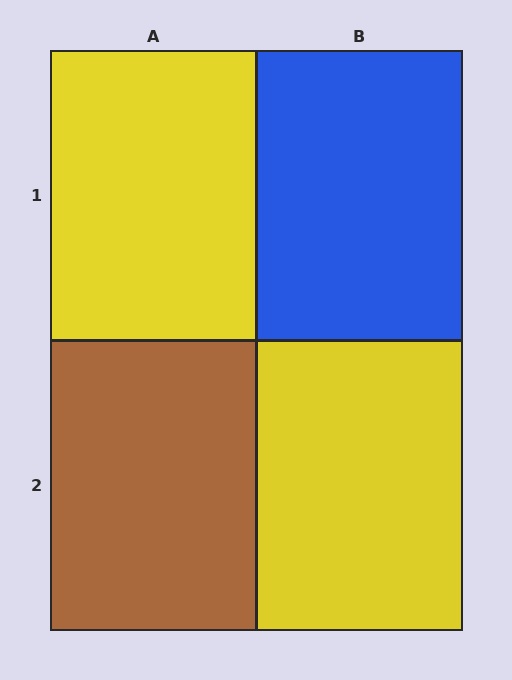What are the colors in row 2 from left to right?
Brown, yellow.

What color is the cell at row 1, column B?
Blue.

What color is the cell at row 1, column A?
Yellow.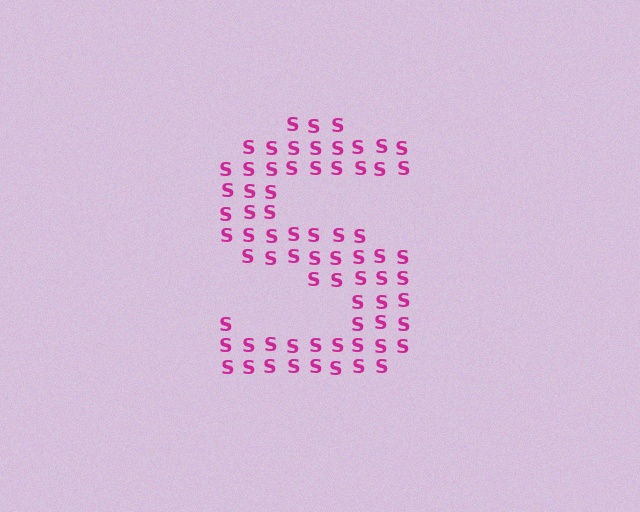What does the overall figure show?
The overall figure shows the letter S.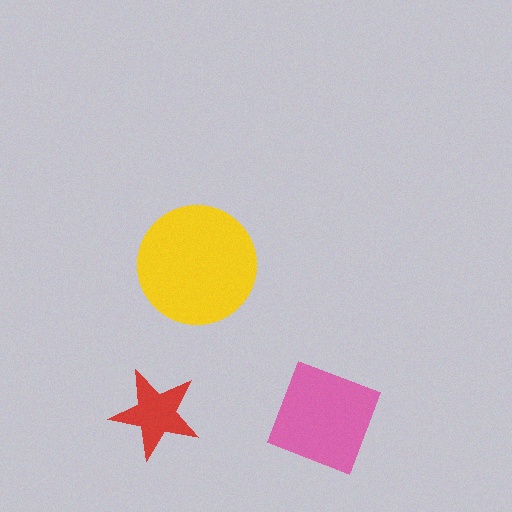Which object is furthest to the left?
The red star is leftmost.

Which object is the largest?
The yellow circle.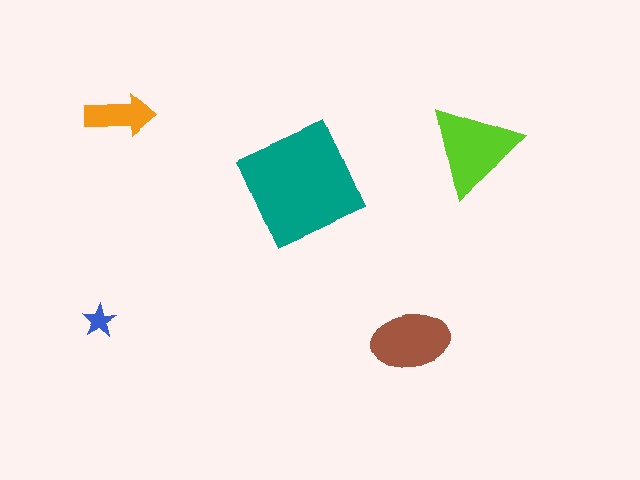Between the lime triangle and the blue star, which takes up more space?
The lime triangle.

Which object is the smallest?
The blue star.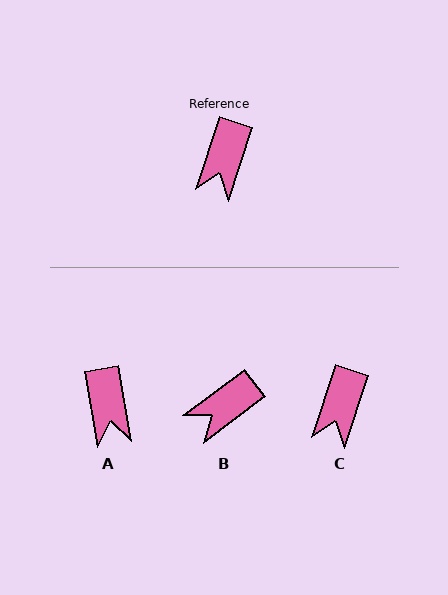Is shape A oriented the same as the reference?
No, it is off by about 28 degrees.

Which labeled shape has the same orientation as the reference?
C.